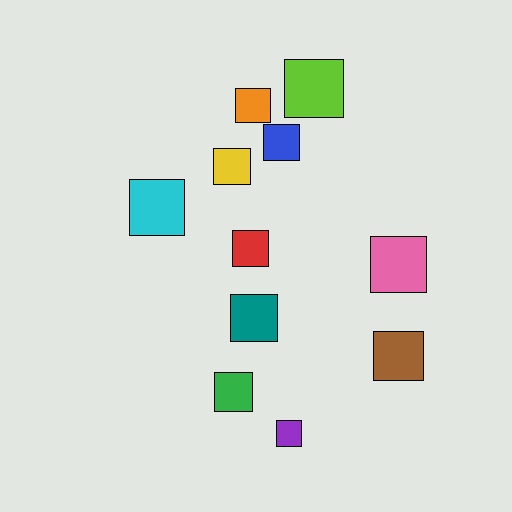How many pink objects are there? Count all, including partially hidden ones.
There is 1 pink object.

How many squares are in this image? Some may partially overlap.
There are 11 squares.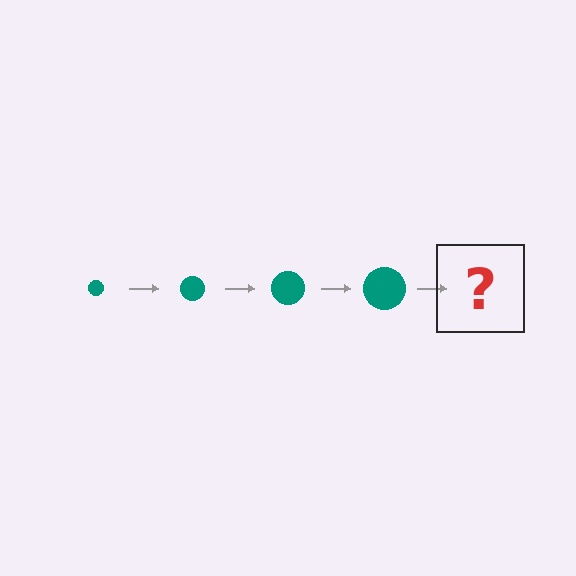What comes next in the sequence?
The next element should be a teal circle, larger than the previous one.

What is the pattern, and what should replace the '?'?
The pattern is that the circle gets progressively larger each step. The '?' should be a teal circle, larger than the previous one.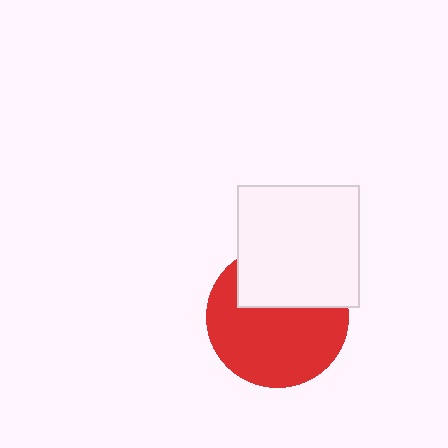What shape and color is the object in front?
The object in front is a white square.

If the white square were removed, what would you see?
You would see the complete red circle.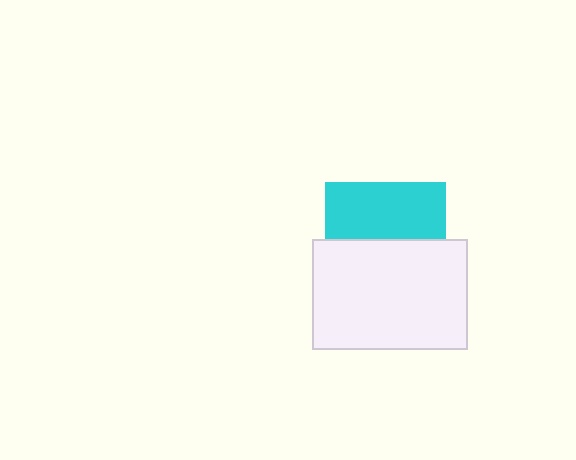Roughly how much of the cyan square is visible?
About half of it is visible (roughly 48%).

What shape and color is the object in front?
The object in front is a white rectangle.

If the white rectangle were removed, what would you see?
You would see the complete cyan square.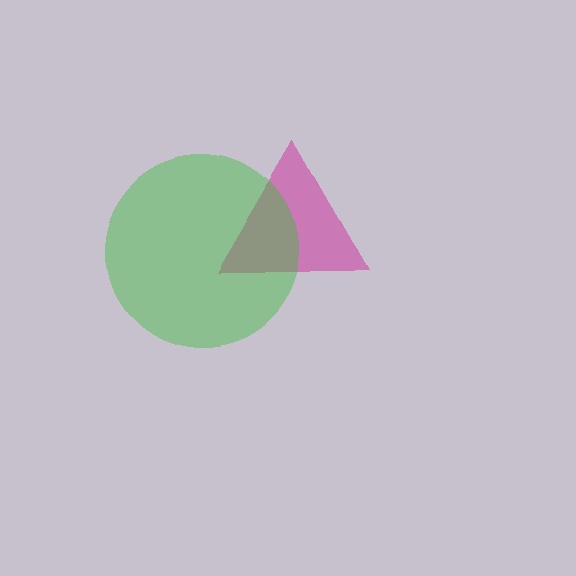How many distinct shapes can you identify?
There are 2 distinct shapes: a magenta triangle, a green circle.